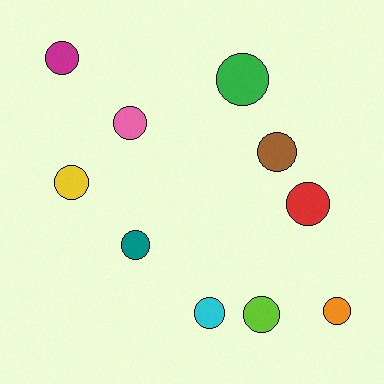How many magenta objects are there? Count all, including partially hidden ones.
There is 1 magenta object.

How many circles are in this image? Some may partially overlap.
There are 10 circles.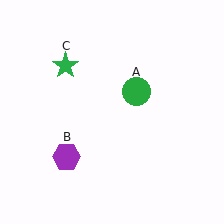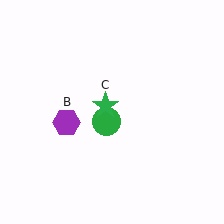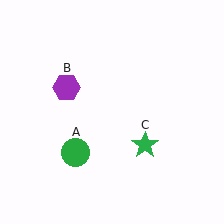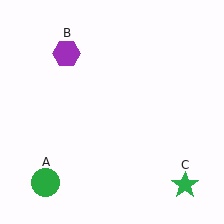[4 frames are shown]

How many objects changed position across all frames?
3 objects changed position: green circle (object A), purple hexagon (object B), green star (object C).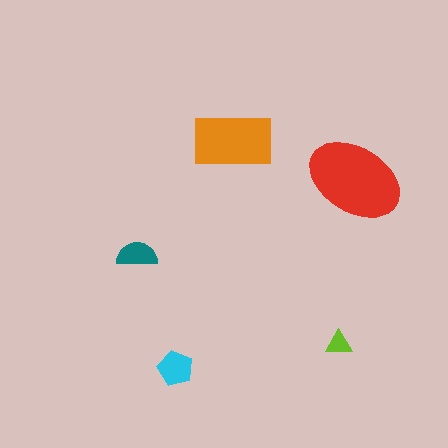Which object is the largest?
The red ellipse.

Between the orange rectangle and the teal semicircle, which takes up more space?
The orange rectangle.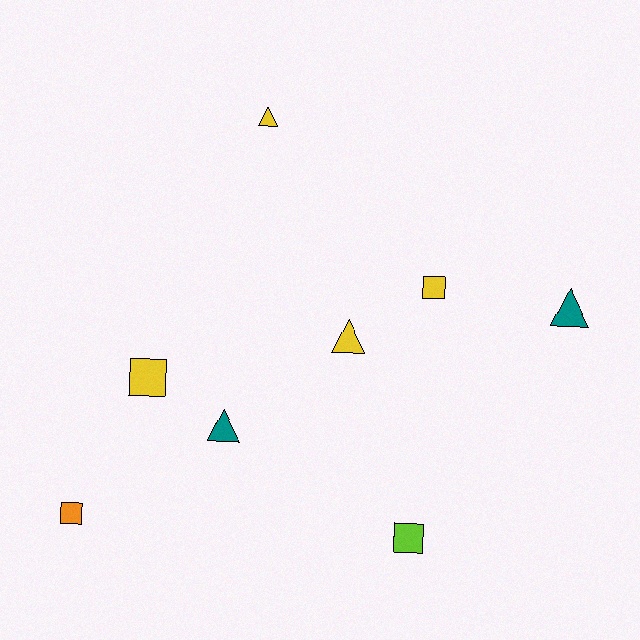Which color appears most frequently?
Yellow, with 4 objects.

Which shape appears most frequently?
Triangle, with 4 objects.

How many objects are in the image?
There are 8 objects.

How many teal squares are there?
There are no teal squares.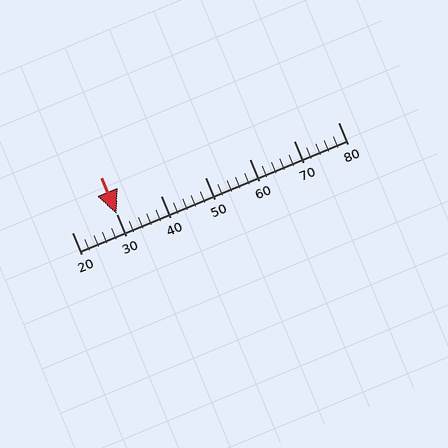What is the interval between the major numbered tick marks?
The major tick marks are spaced 10 units apart.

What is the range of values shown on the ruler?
The ruler shows values from 20 to 80.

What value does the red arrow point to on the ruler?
The red arrow points to approximately 30.